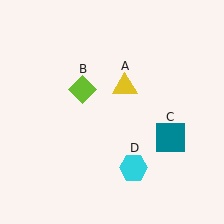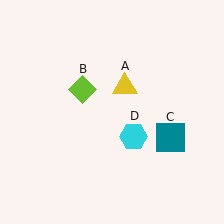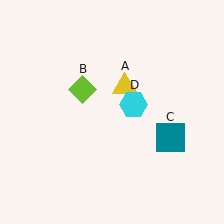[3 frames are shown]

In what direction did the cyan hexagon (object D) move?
The cyan hexagon (object D) moved up.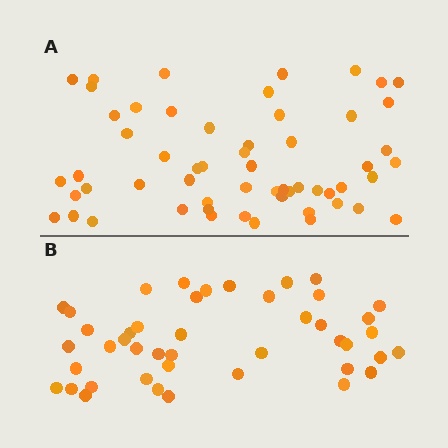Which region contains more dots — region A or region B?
Region A (the top region) has more dots.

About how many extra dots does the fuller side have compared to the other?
Region A has approximately 15 more dots than region B.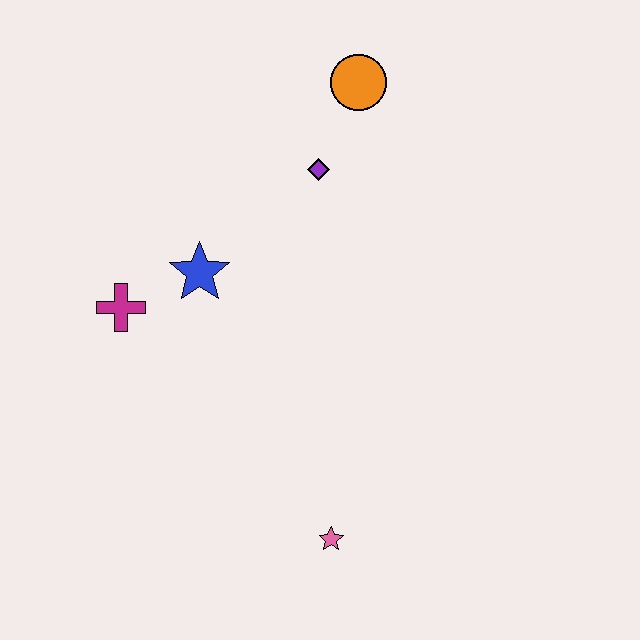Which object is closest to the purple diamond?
The orange circle is closest to the purple diamond.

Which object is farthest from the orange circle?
The pink star is farthest from the orange circle.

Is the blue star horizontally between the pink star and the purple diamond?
No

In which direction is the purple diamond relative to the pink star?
The purple diamond is above the pink star.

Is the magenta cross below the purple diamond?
Yes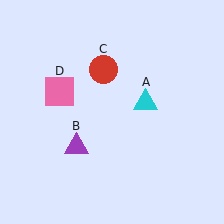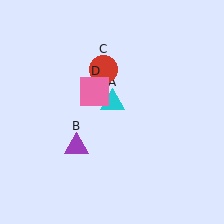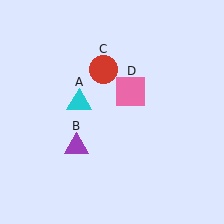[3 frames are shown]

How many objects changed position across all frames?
2 objects changed position: cyan triangle (object A), pink square (object D).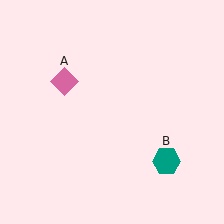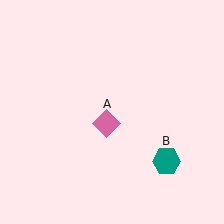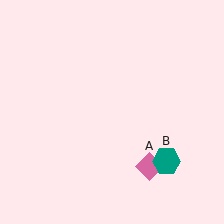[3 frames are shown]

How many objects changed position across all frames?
1 object changed position: pink diamond (object A).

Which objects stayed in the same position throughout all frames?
Teal hexagon (object B) remained stationary.